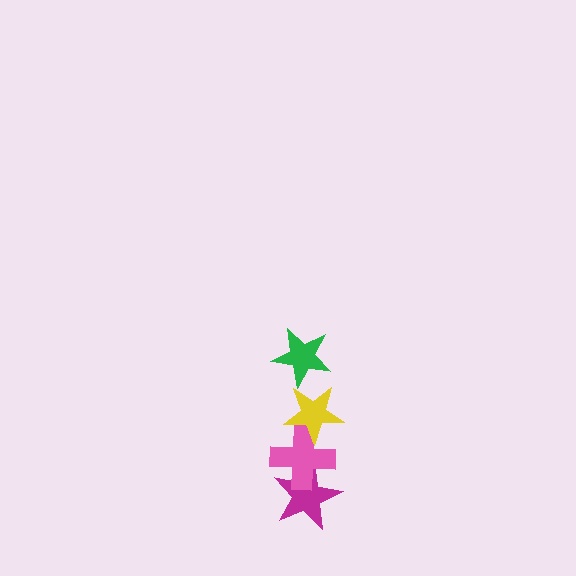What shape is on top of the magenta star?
The pink cross is on top of the magenta star.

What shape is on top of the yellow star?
The green star is on top of the yellow star.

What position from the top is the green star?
The green star is 1st from the top.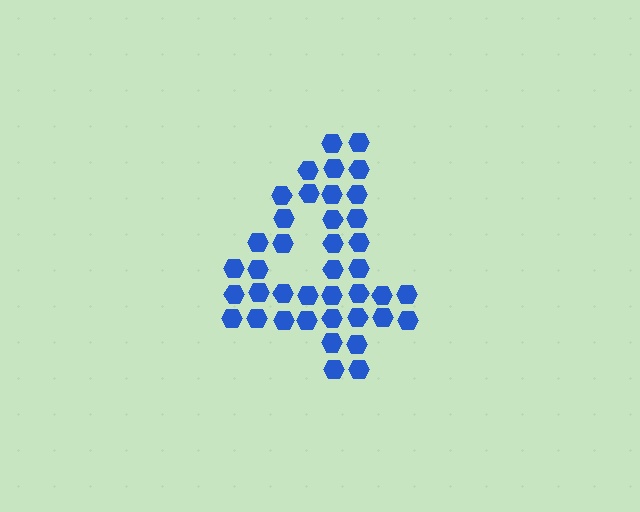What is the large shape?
The large shape is the digit 4.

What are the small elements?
The small elements are hexagons.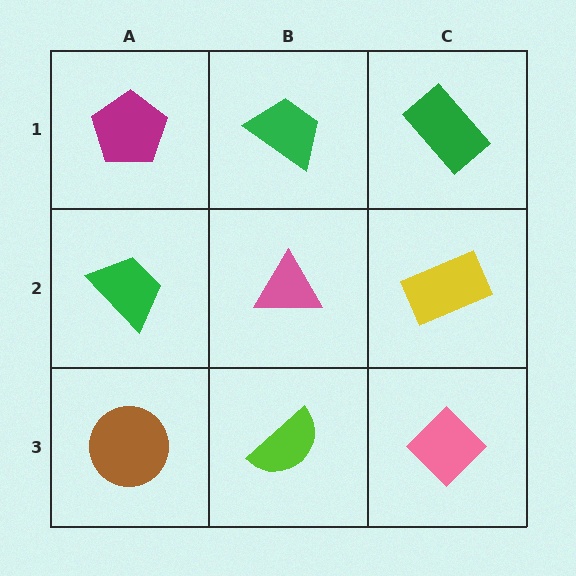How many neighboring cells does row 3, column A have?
2.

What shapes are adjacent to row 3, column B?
A pink triangle (row 2, column B), a brown circle (row 3, column A), a pink diamond (row 3, column C).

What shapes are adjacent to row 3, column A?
A green trapezoid (row 2, column A), a lime semicircle (row 3, column B).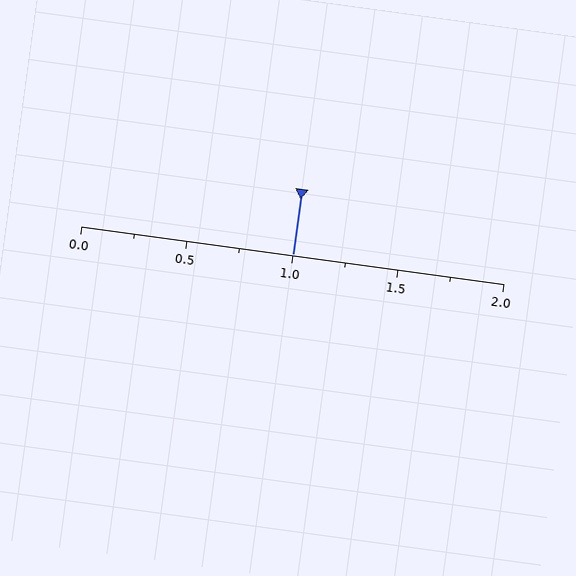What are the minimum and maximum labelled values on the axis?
The axis runs from 0.0 to 2.0.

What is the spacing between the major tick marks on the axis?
The major ticks are spaced 0.5 apart.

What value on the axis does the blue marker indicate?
The marker indicates approximately 1.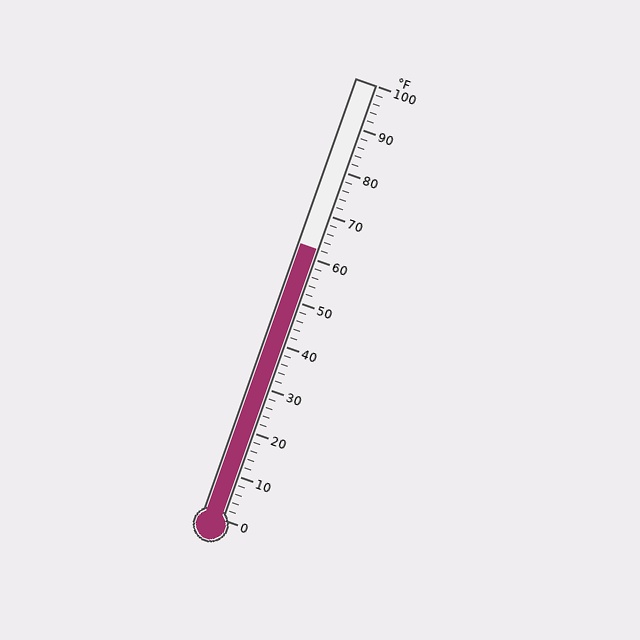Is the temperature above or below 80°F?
The temperature is below 80°F.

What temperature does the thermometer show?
The thermometer shows approximately 62°F.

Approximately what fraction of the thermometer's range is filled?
The thermometer is filled to approximately 60% of its range.